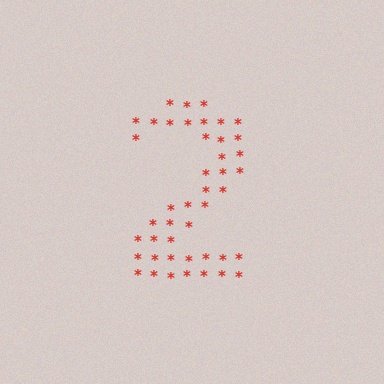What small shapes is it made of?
It is made of small asterisks.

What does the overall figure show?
The overall figure shows the digit 2.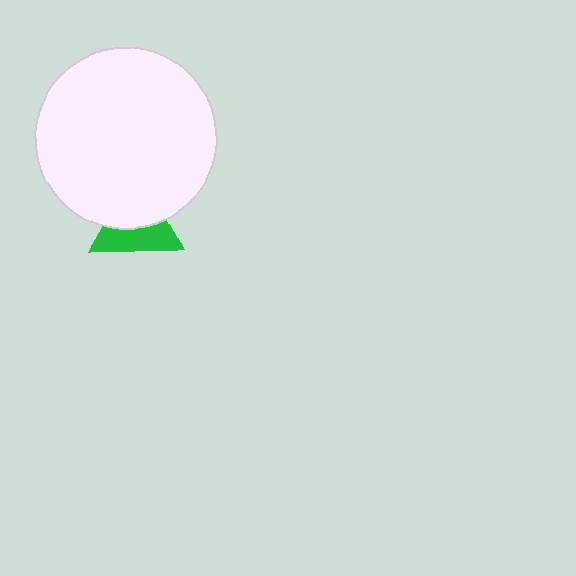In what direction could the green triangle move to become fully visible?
The green triangle could move down. That would shift it out from behind the white circle entirely.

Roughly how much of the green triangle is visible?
About half of it is visible (roughly 49%).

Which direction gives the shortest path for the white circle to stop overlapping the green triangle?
Moving up gives the shortest separation.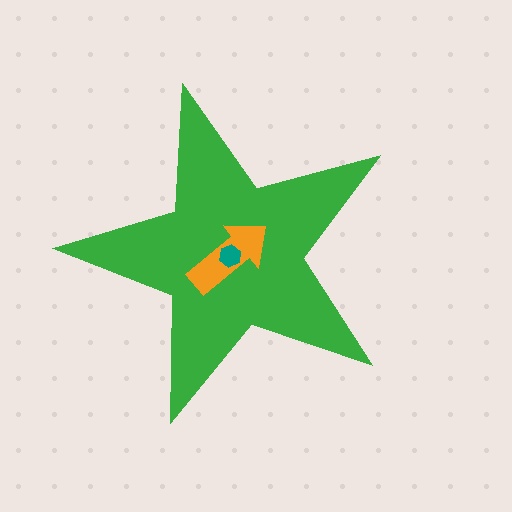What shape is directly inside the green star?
The orange arrow.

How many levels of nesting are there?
3.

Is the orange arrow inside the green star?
Yes.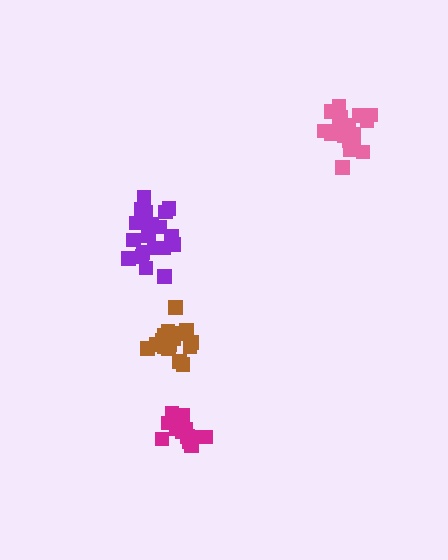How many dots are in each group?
Group 1: 16 dots, Group 2: 21 dots, Group 3: 19 dots, Group 4: 19 dots (75 total).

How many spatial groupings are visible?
There are 4 spatial groupings.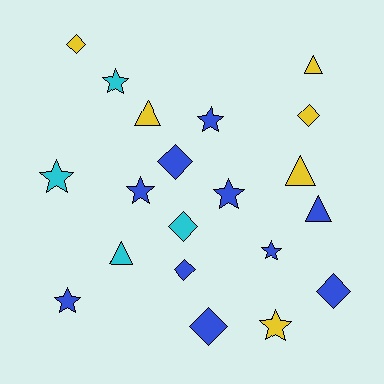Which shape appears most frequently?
Star, with 8 objects.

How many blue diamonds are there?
There are 4 blue diamonds.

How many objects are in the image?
There are 20 objects.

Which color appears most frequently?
Blue, with 10 objects.